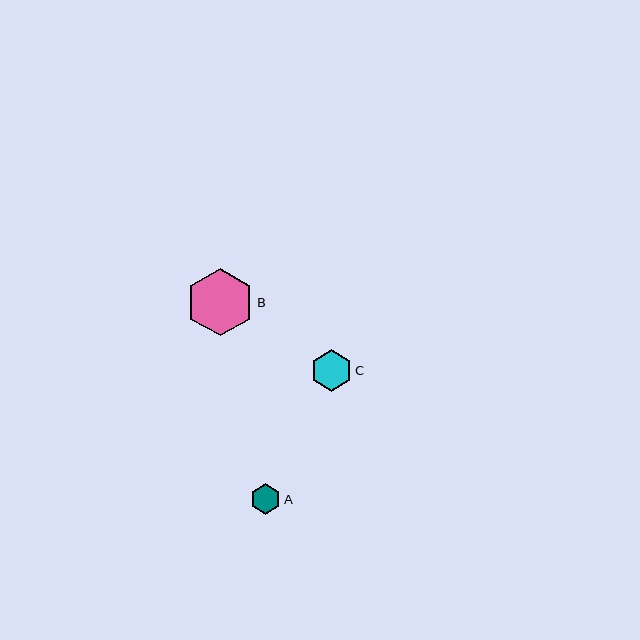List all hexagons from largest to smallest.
From largest to smallest: B, C, A.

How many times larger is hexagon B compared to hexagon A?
Hexagon B is approximately 2.2 times the size of hexagon A.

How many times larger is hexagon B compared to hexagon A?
Hexagon B is approximately 2.2 times the size of hexagon A.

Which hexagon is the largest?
Hexagon B is the largest with a size of approximately 67 pixels.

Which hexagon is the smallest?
Hexagon A is the smallest with a size of approximately 31 pixels.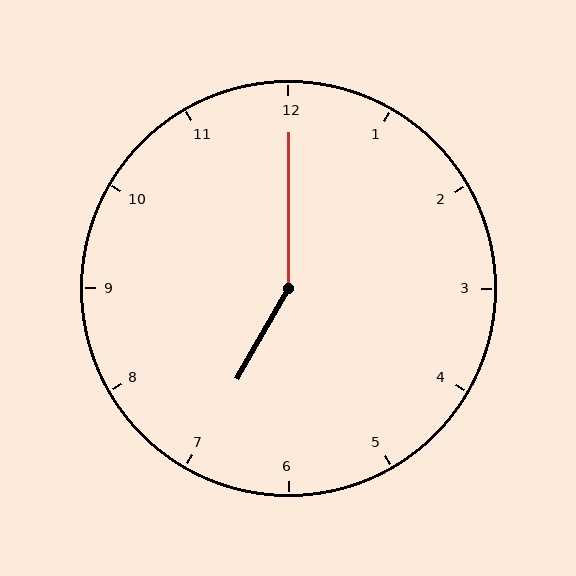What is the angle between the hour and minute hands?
Approximately 150 degrees.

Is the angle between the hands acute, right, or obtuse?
It is obtuse.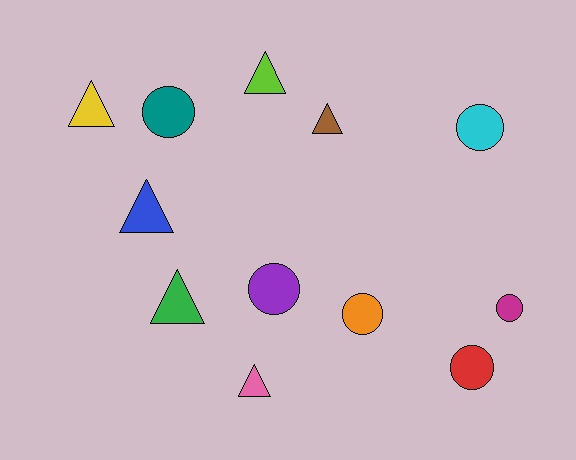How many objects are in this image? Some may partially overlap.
There are 12 objects.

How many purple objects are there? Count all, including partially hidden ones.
There is 1 purple object.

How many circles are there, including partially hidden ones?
There are 6 circles.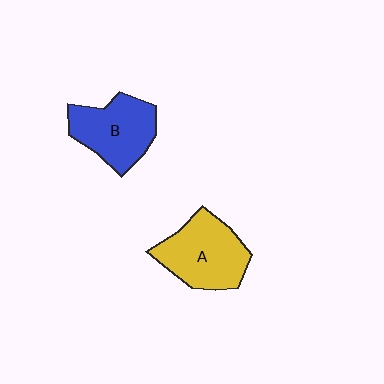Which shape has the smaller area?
Shape B (blue).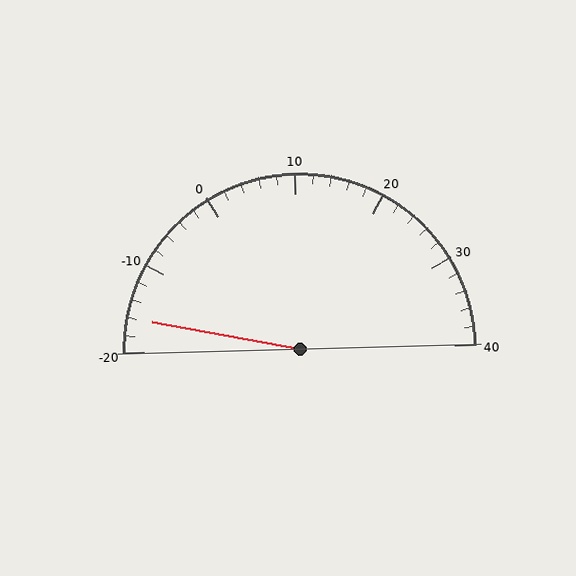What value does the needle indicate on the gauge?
The needle indicates approximately -16.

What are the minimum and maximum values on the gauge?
The gauge ranges from -20 to 40.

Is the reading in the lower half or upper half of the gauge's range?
The reading is in the lower half of the range (-20 to 40).